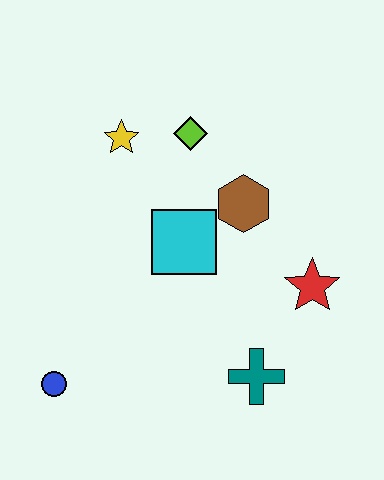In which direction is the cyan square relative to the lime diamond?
The cyan square is below the lime diamond.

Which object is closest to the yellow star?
The lime diamond is closest to the yellow star.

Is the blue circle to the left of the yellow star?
Yes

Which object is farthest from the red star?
The blue circle is farthest from the red star.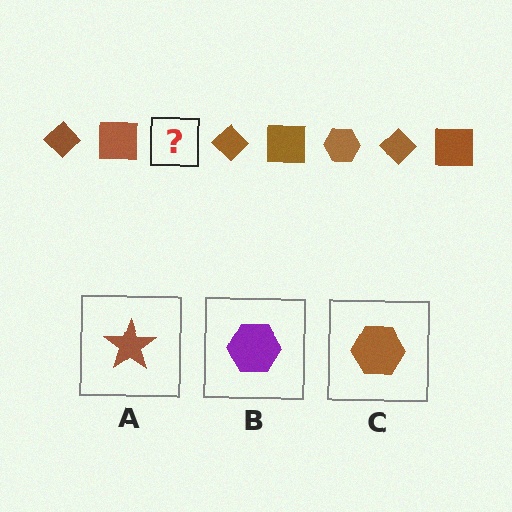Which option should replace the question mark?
Option C.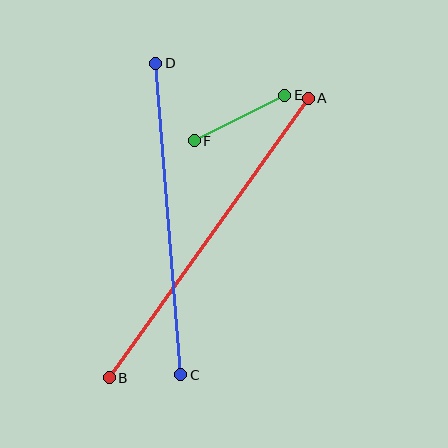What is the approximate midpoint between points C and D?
The midpoint is at approximately (168, 219) pixels.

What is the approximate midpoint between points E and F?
The midpoint is at approximately (239, 118) pixels.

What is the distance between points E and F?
The distance is approximately 101 pixels.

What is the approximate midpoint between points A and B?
The midpoint is at approximately (209, 238) pixels.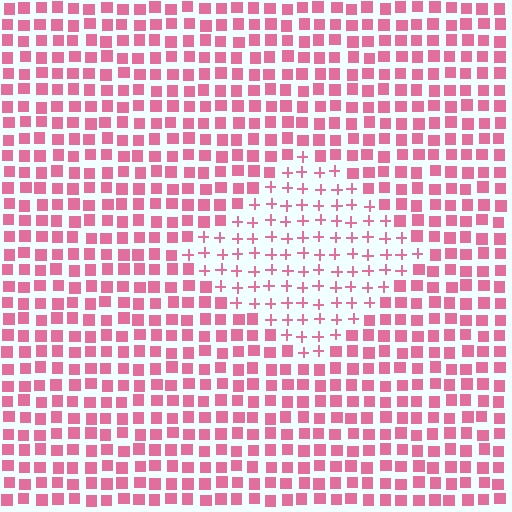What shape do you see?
I see a diamond.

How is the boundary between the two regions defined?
The boundary is defined by a change in element shape: plus signs inside vs. squares outside. All elements share the same color and spacing.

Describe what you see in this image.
The image is filled with small pink elements arranged in a uniform grid. A diamond-shaped region contains plus signs, while the surrounding area contains squares. The boundary is defined purely by the change in element shape.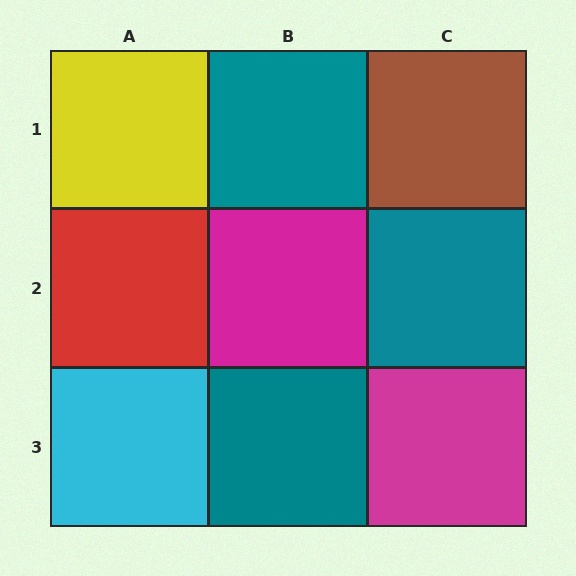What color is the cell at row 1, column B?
Teal.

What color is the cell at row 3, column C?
Magenta.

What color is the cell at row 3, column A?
Cyan.